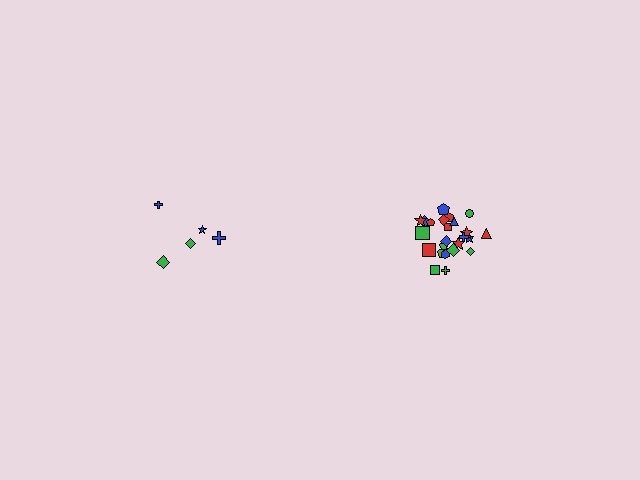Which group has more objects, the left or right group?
The right group.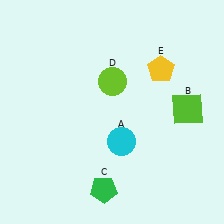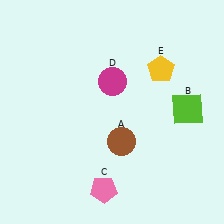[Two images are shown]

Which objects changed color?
A changed from cyan to brown. C changed from green to pink. D changed from lime to magenta.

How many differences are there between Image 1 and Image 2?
There are 3 differences between the two images.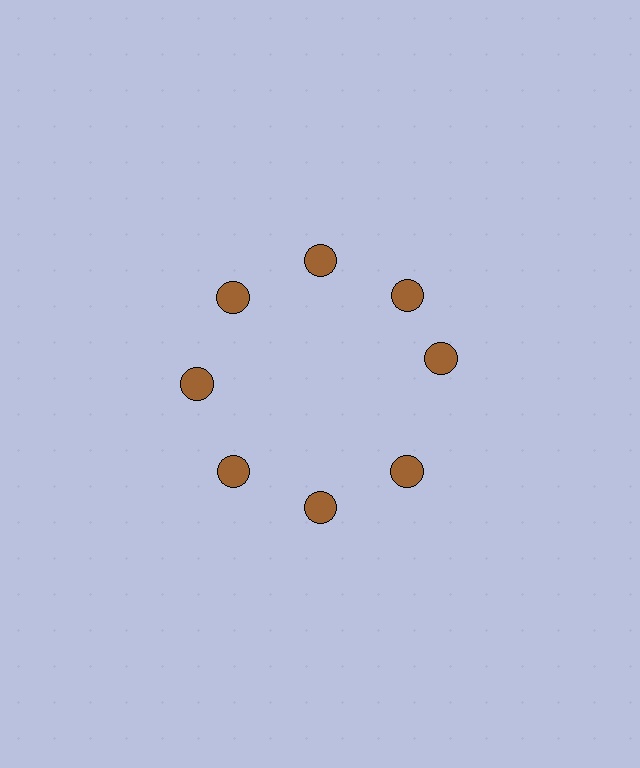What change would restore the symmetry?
The symmetry would be restored by rotating it back into even spacing with its neighbors so that all 8 circles sit at equal angles and equal distance from the center.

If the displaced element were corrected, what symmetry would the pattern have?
It would have 8-fold rotational symmetry — the pattern would map onto itself every 45 degrees.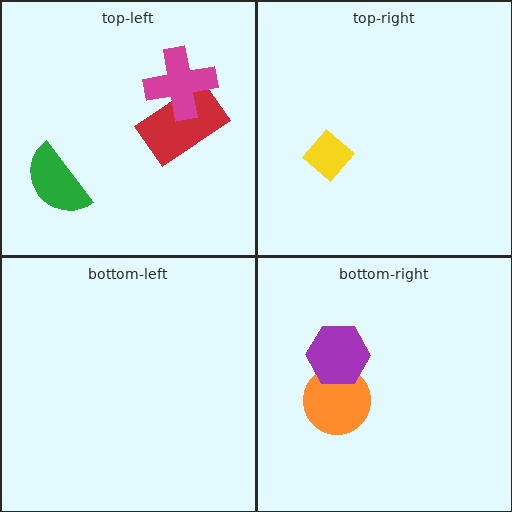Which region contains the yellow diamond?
The top-right region.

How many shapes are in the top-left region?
3.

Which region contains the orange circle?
The bottom-right region.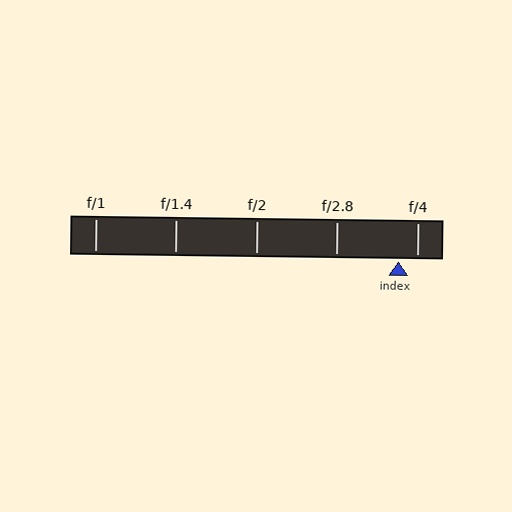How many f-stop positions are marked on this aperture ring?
There are 5 f-stop positions marked.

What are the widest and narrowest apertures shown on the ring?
The widest aperture shown is f/1 and the narrowest is f/4.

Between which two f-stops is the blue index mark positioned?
The index mark is between f/2.8 and f/4.